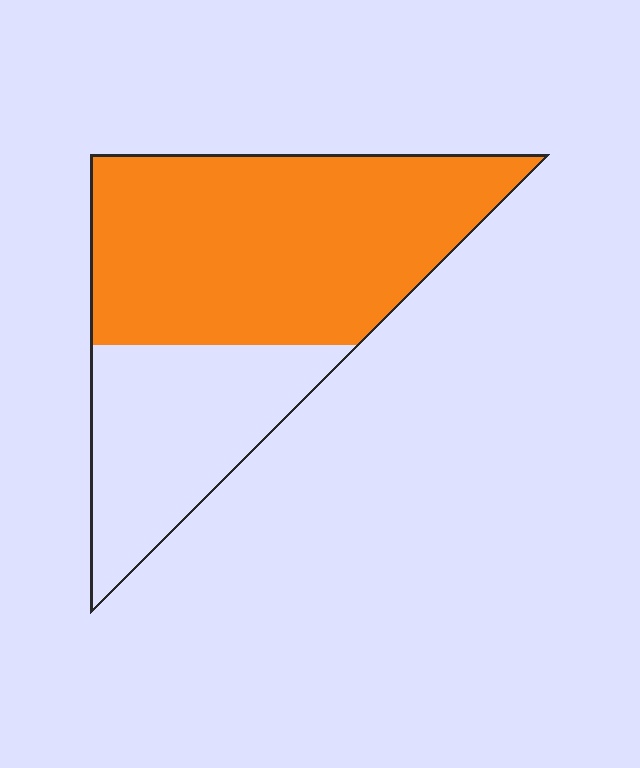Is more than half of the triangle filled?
Yes.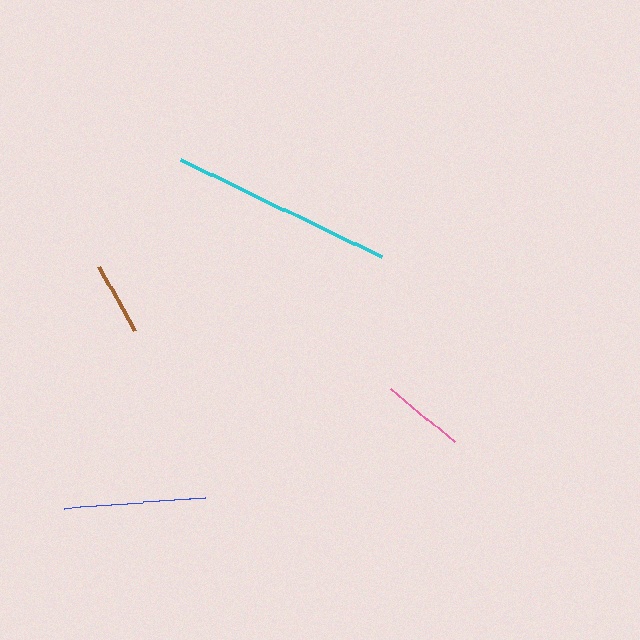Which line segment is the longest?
The cyan line is the longest at approximately 224 pixels.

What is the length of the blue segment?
The blue segment is approximately 142 pixels long.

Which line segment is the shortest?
The brown line is the shortest at approximately 73 pixels.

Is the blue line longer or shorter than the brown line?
The blue line is longer than the brown line.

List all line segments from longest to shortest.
From longest to shortest: cyan, blue, pink, brown.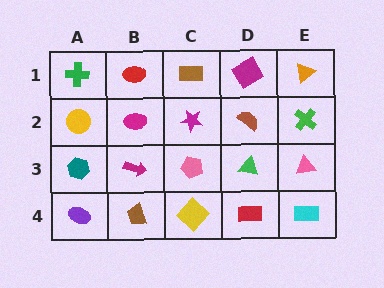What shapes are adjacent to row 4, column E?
A pink triangle (row 3, column E), a red rectangle (row 4, column D).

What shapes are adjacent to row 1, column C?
A magenta star (row 2, column C), a red ellipse (row 1, column B), a magenta square (row 1, column D).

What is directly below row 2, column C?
A pink pentagon.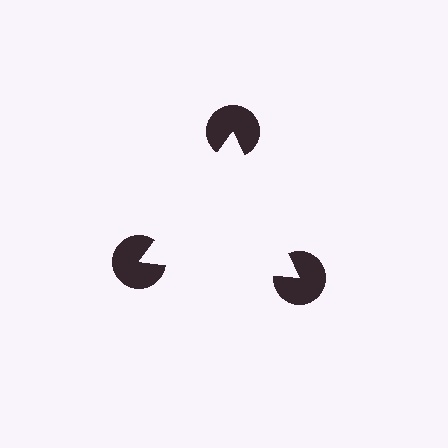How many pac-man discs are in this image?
There are 3 — one at each vertex of the illusory triangle.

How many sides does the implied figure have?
3 sides.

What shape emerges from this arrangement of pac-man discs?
An illusory triangle — its edges are inferred from the aligned wedge cuts in the pac-man discs, not physically drawn.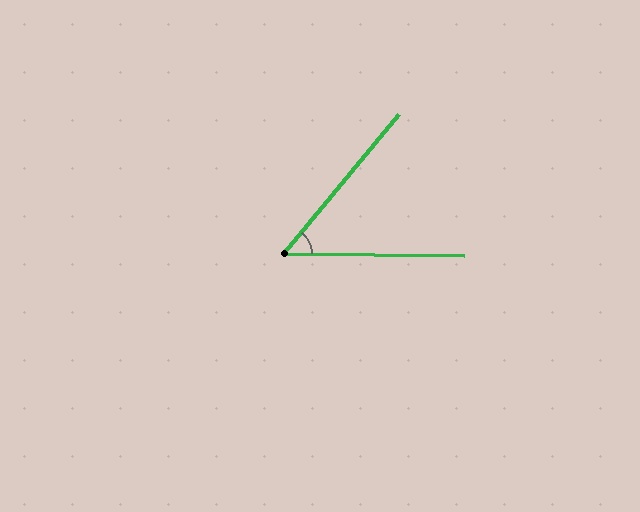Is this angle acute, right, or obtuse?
It is acute.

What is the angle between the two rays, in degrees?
Approximately 51 degrees.